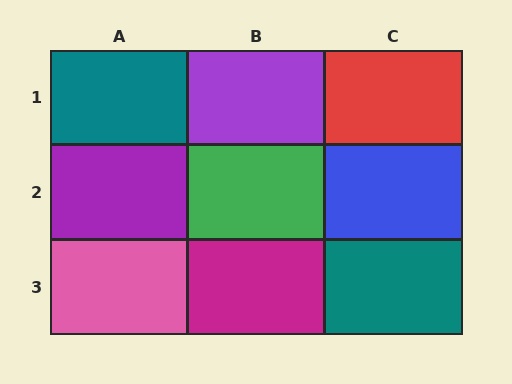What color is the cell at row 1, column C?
Red.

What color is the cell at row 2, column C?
Blue.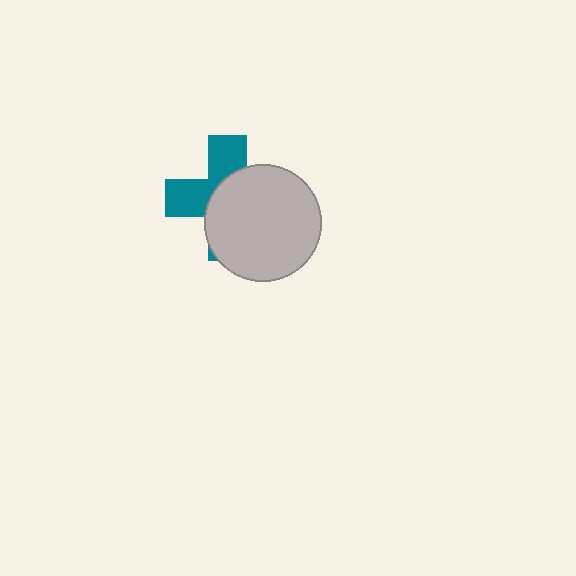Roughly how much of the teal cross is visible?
A small part of it is visible (roughly 41%).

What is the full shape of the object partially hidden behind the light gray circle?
The partially hidden object is a teal cross.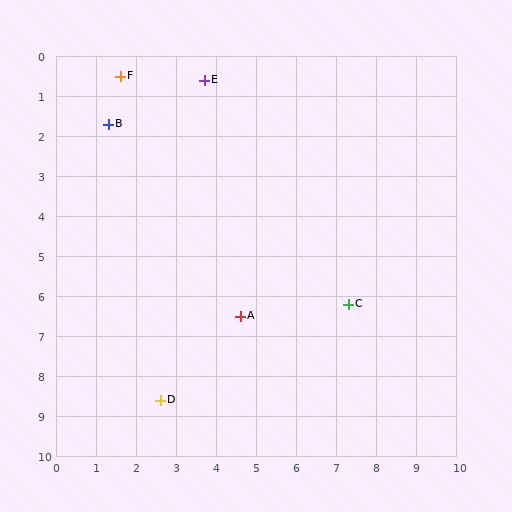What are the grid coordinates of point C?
Point C is at approximately (7.3, 6.2).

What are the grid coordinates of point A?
Point A is at approximately (4.6, 6.5).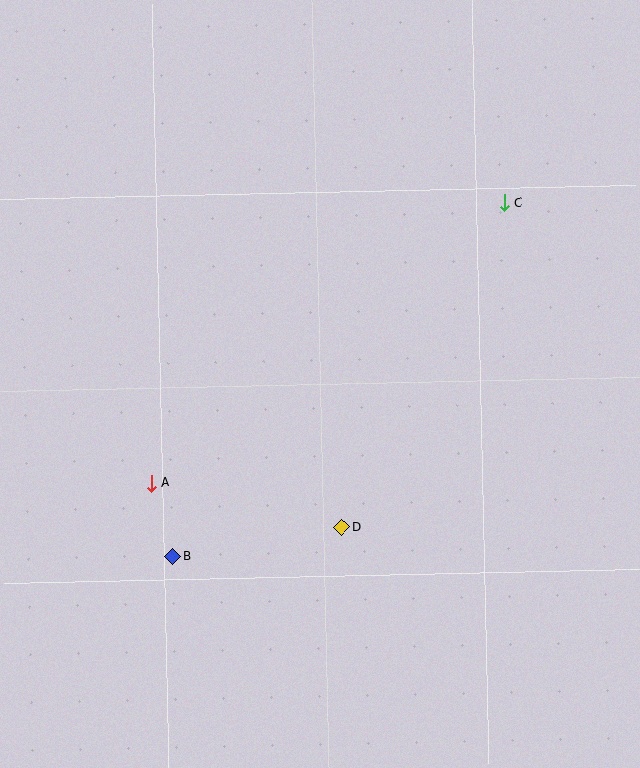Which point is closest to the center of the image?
Point D at (342, 527) is closest to the center.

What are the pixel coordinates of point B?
Point B is at (173, 557).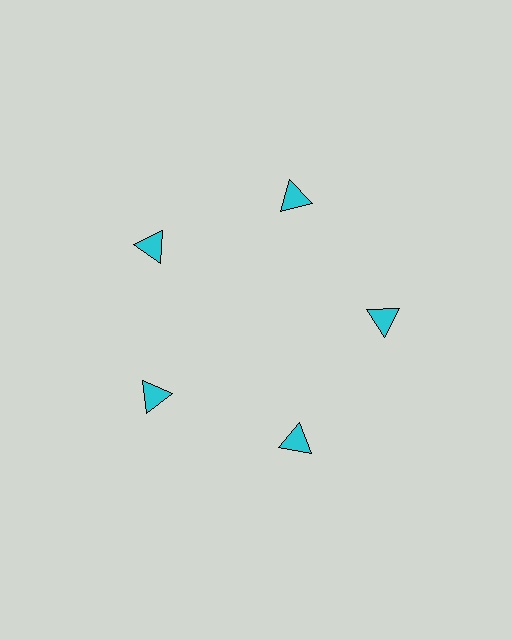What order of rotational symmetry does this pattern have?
This pattern has 5-fold rotational symmetry.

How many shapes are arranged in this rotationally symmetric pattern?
There are 5 shapes, arranged in 5 groups of 1.